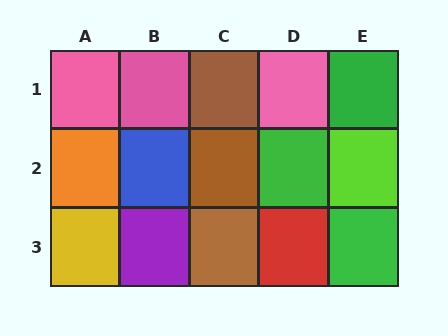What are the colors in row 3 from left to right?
Yellow, purple, brown, red, green.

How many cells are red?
1 cell is red.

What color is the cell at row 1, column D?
Pink.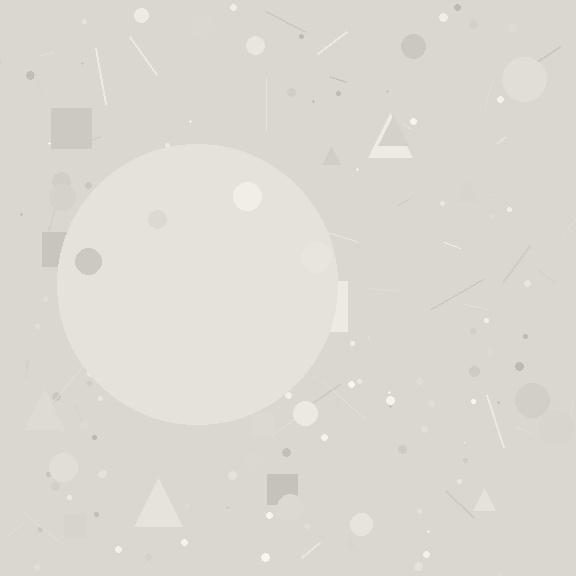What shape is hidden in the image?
A circle is hidden in the image.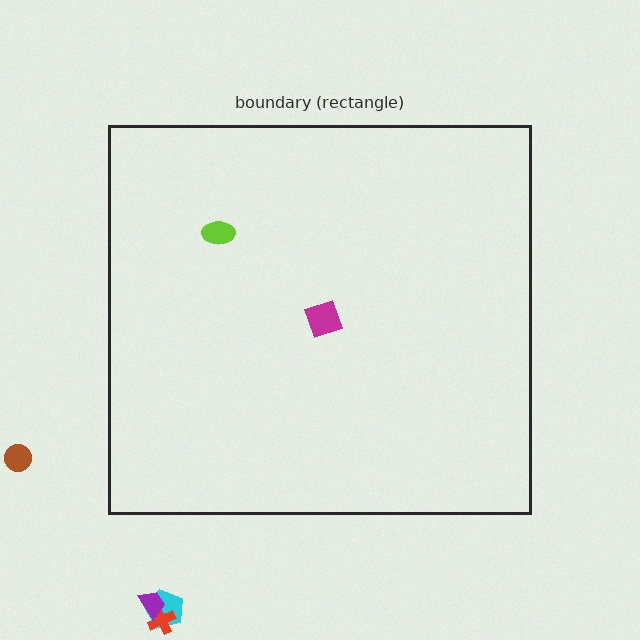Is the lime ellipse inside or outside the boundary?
Inside.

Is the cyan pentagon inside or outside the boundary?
Outside.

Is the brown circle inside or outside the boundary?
Outside.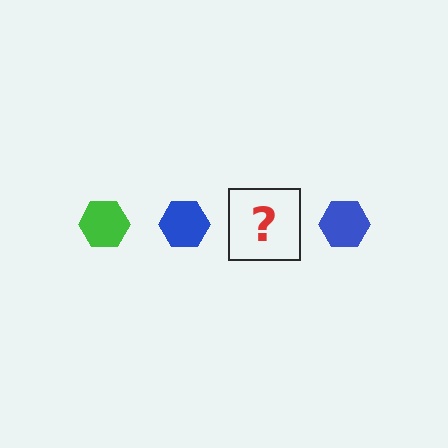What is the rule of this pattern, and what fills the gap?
The rule is that the pattern cycles through green, blue hexagons. The gap should be filled with a green hexagon.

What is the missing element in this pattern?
The missing element is a green hexagon.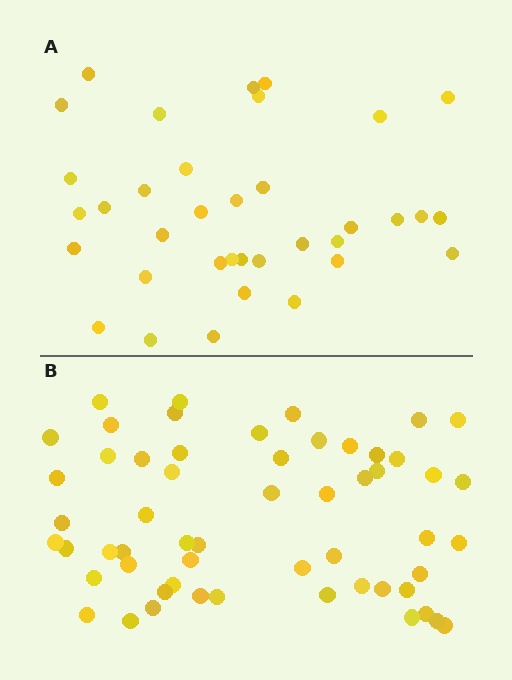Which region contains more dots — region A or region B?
Region B (the bottom region) has more dots.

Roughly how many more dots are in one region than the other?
Region B has approximately 20 more dots than region A.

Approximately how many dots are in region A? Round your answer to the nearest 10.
About 40 dots. (The exact count is 36, which rounds to 40.)